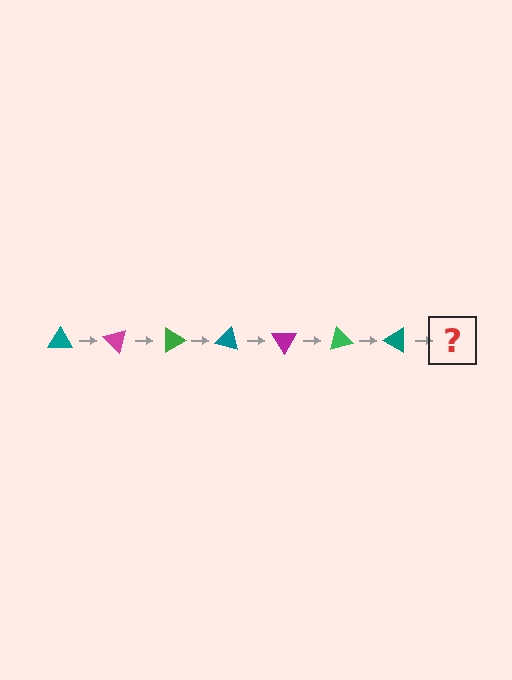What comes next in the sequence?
The next element should be a magenta triangle, rotated 315 degrees from the start.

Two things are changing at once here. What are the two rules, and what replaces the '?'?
The two rules are that it rotates 45 degrees each step and the color cycles through teal, magenta, and green. The '?' should be a magenta triangle, rotated 315 degrees from the start.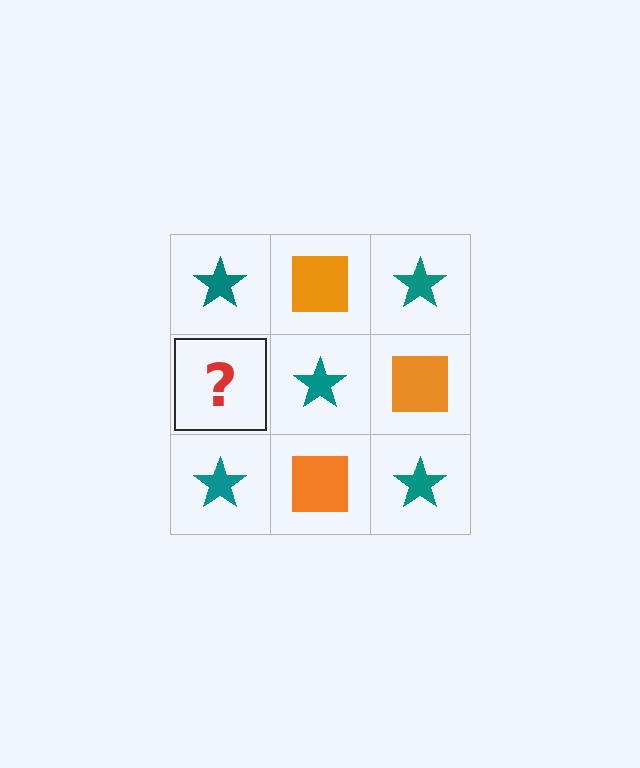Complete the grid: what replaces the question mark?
The question mark should be replaced with an orange square.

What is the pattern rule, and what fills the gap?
The rule is that it alternates teal star and orange square in a checkerboard pattern. The gap should be filled with an orange square.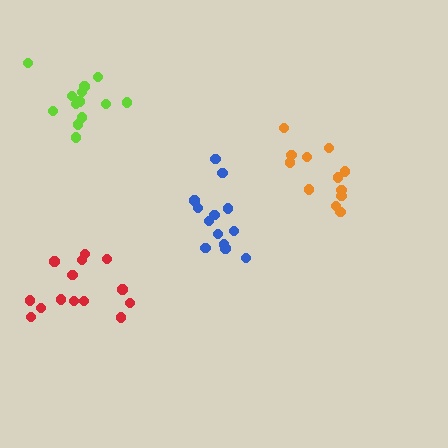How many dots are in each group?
Group 1: 14 dots, Group 2: 13 dots, Group 3: 14 dots, Group 4: 12 dots (53 total).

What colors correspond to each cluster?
The clusters are colored: lime, blue, red, orange.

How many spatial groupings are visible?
There are 4 spatial groupings.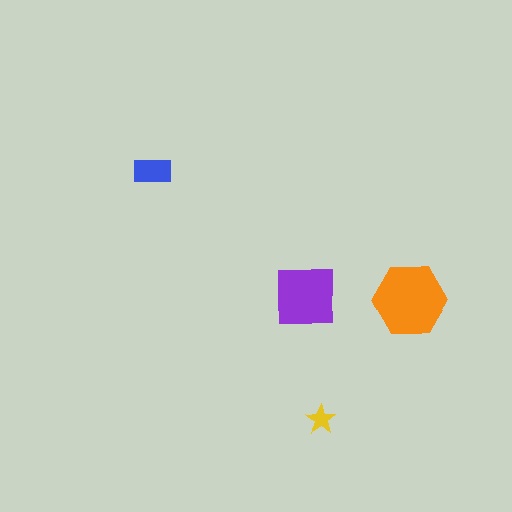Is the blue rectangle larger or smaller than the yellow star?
Larger.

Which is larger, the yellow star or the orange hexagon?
The orange hexagon.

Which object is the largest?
The orange hexagon.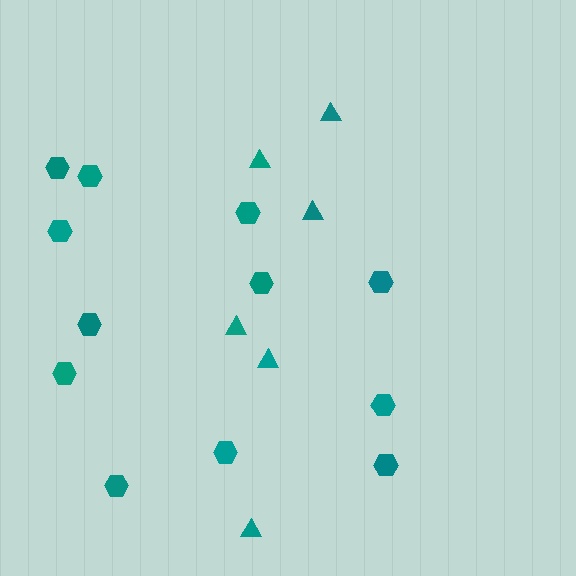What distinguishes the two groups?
There are 2 groups: one group of hexagons (12) and one group of triangles (6).